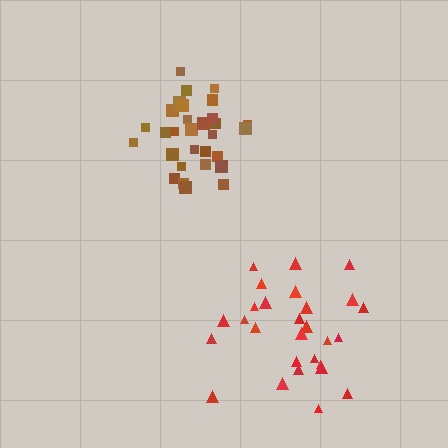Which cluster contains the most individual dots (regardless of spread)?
Brown (32).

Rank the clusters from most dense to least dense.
brown, red.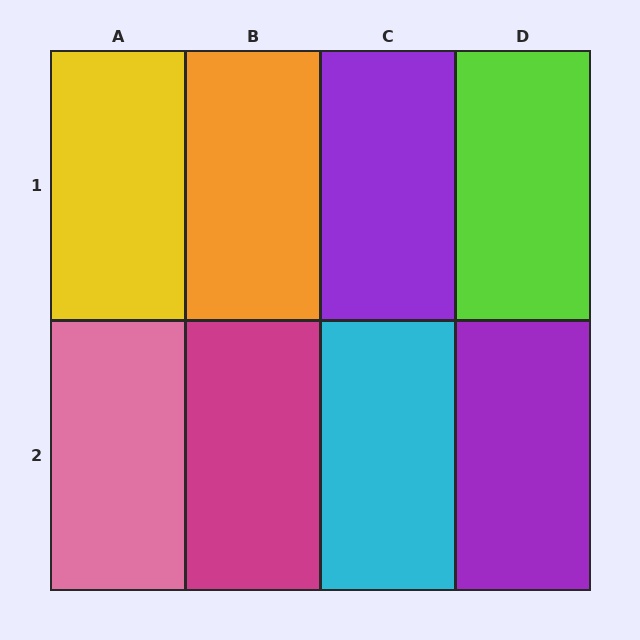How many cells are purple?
2 cells are purple.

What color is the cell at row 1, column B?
Orange.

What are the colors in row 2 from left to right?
Pink, magenta, cyan, purple.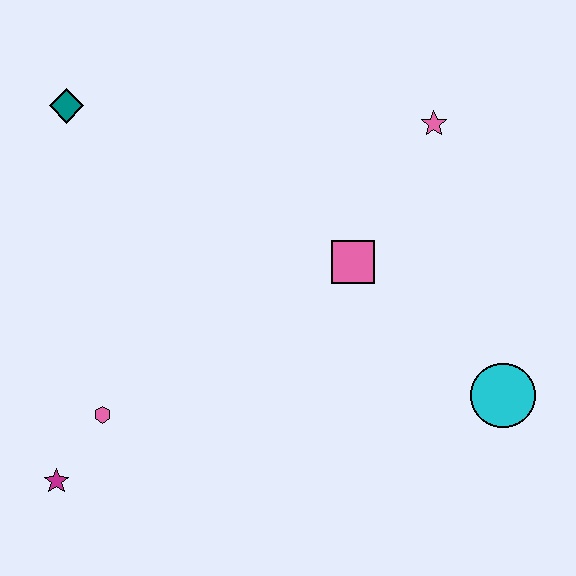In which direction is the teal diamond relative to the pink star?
The teal diamond is to the left of the pink star.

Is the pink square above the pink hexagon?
Yes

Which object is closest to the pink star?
The pink square is closest to the pink star.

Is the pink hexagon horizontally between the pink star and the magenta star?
Yes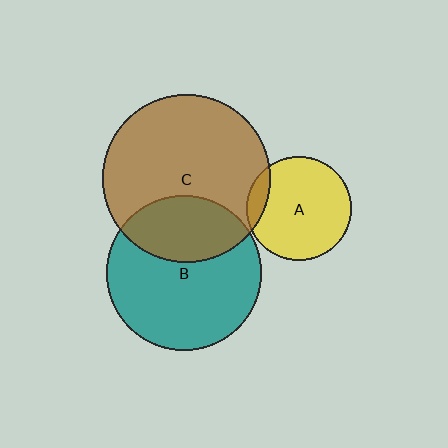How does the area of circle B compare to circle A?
Approximately 2.2 times.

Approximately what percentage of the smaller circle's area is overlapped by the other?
Approximately 10%.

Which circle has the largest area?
Circle C (brown).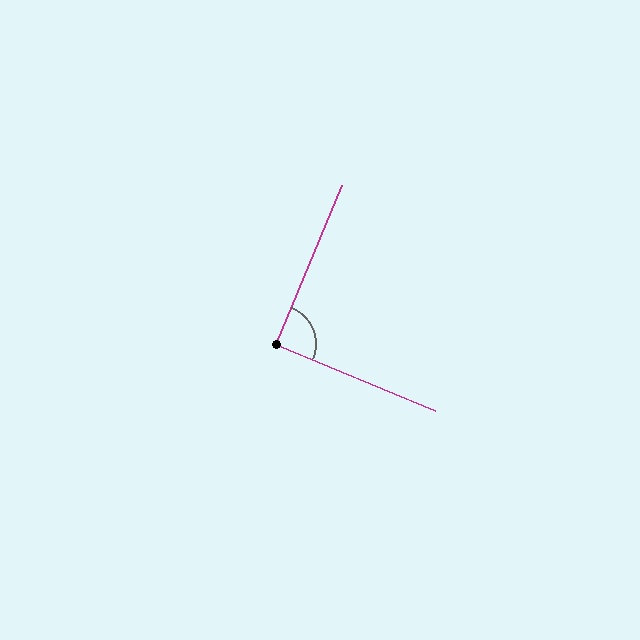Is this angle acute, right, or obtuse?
It is approximately a right angle.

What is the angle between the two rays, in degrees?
Approximately 90 degrees.